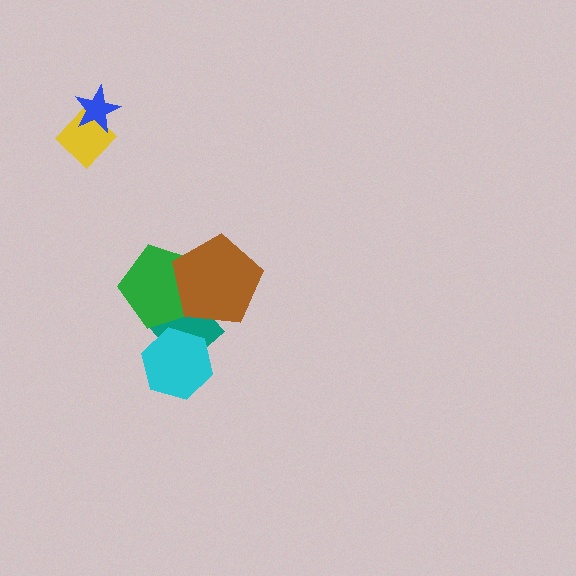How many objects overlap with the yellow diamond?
1 object overlaps with the yellow diamond.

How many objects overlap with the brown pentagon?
2 objects overlap with the brown pentagon.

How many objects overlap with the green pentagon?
2 objects overlap with the green pentagon.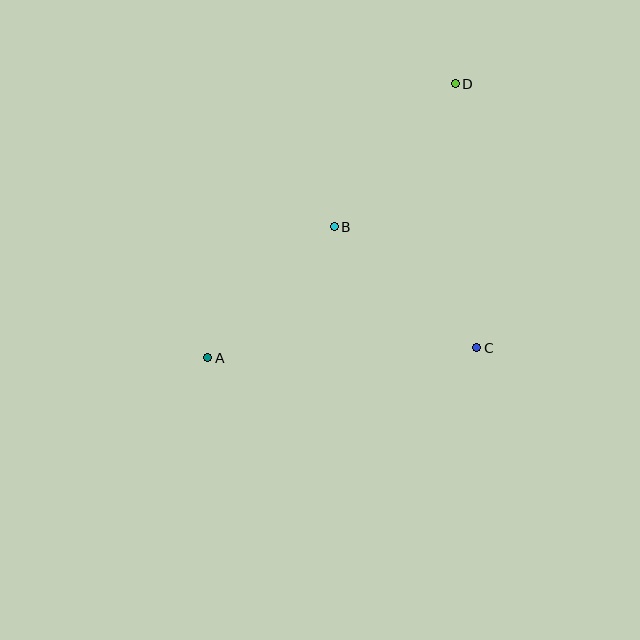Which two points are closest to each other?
Points A and B are closest to each other.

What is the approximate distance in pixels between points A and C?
The distance between A and C is approximately 269 pixels.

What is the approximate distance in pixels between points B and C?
The distance between B and C is approximately 187 pixels.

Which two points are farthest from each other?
Points A and D are farthest from each other.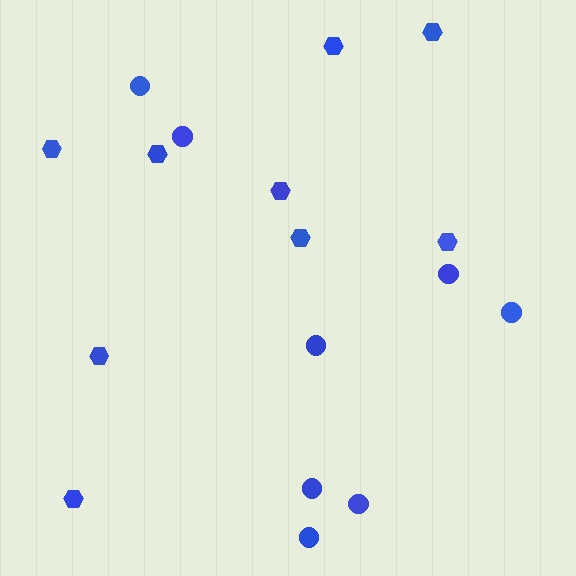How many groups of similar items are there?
There are 2 groups: one group of circles (8) and one group of hexagons (9).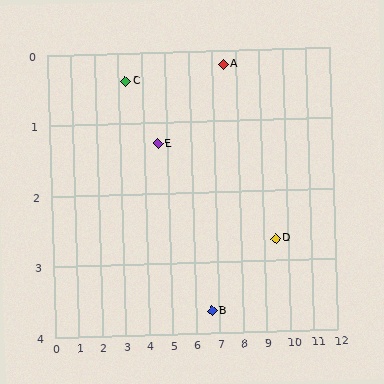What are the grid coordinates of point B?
Point B is at approximately (6.7, 3.7).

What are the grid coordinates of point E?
Point E is at approximately (4.6, 1.3).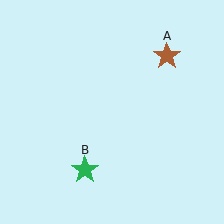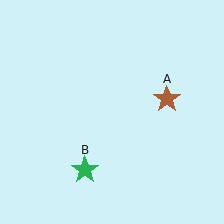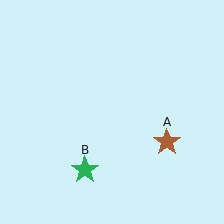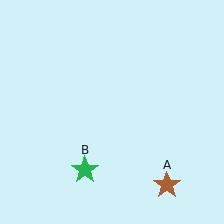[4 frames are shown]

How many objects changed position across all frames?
1 object changed position: brown star (object A).